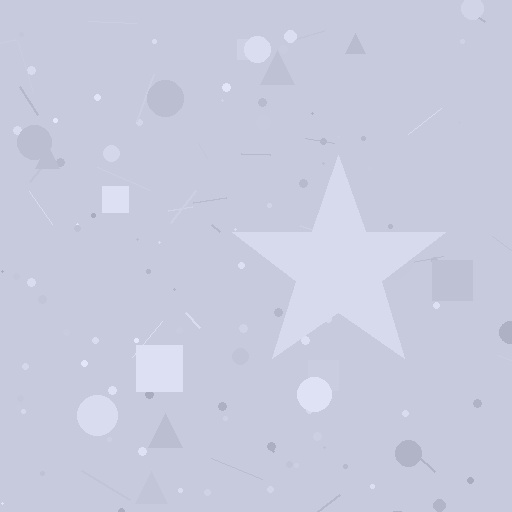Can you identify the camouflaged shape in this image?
The camouflaged shape is a star.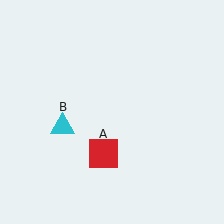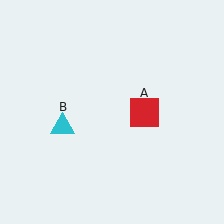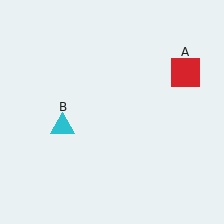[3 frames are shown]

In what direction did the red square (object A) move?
The red square (object A) moved up and to the right.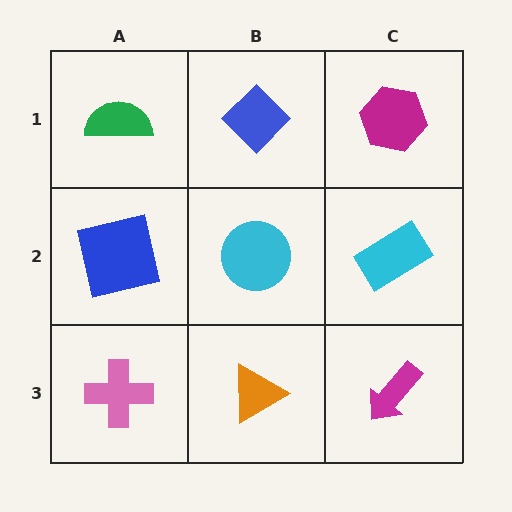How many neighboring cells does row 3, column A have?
2.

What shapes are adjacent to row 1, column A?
A blue square (row 2, column A), a blue diamond (row 1, column B).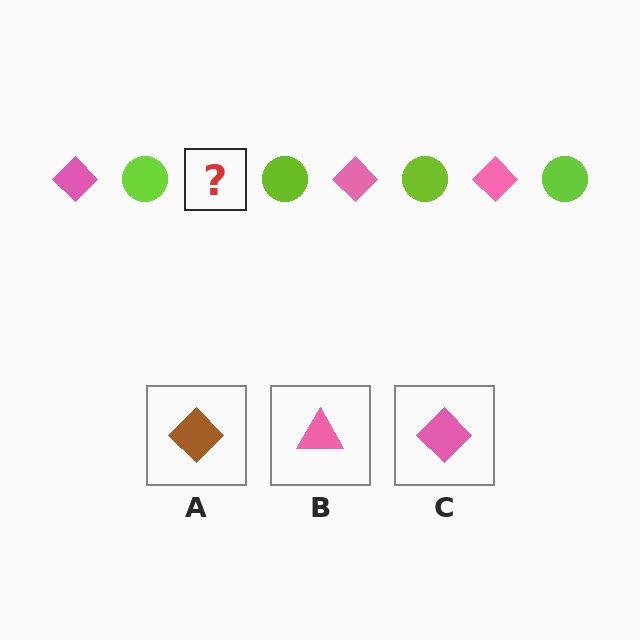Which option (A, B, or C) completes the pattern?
C.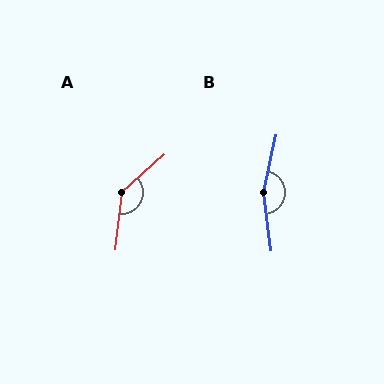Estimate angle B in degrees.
Approximately 160 degrees.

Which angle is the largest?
B, at approximately 160 degrees.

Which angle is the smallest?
A, at approximately 138 degrees.